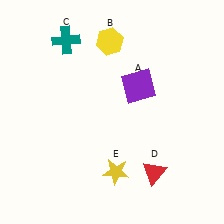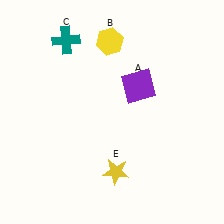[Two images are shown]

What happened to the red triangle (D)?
The red triangle (D) was removed in Image 2. It was in the bottom-right area of Image 1.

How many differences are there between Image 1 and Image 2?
There is 1 difference between the two images.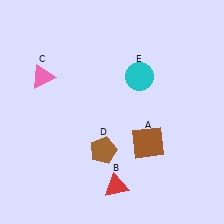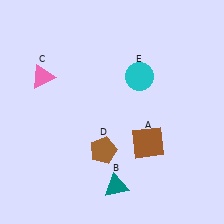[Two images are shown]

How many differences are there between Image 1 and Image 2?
There is 1 difference between the two images.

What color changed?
The triangle (B) changed from red in Image 1 to teal in Image 2.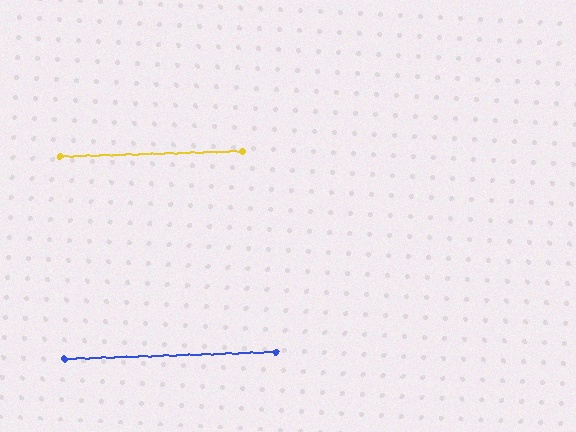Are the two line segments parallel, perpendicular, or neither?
Parallel — their directions differ by only 0.1°.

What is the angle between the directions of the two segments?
Approximately 0 degrees.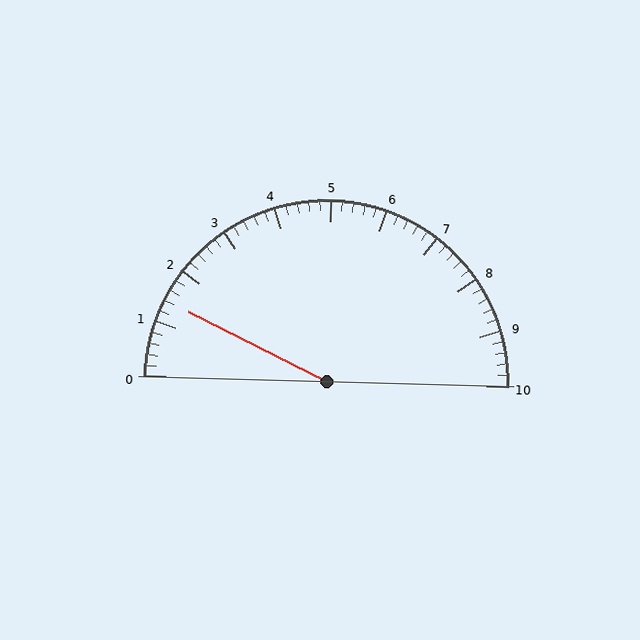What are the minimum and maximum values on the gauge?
The gauge ranges from 0 to 10.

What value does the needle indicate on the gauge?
The needle indicates approximately 1.4.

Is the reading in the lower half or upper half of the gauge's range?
The reading is in the lower half of the range (0 to 10).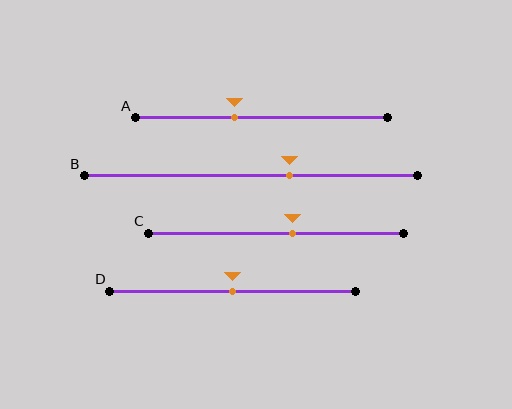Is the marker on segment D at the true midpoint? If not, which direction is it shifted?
Yes, the marker on segment D is at the true midpoint.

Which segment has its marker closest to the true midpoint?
Segment D has its marker closest to the true midpoint.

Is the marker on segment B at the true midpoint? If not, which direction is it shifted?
No, the marker on segment B is shifted to the right by about 11% of the segment length.